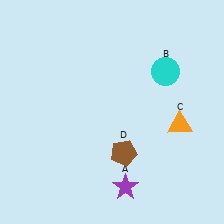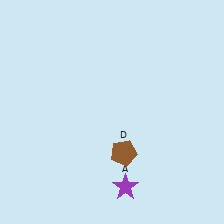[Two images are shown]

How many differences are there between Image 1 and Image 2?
There are 2 differences between the two images.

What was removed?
The cyan circle (B), the orange triangle (C) were removed in Image 2.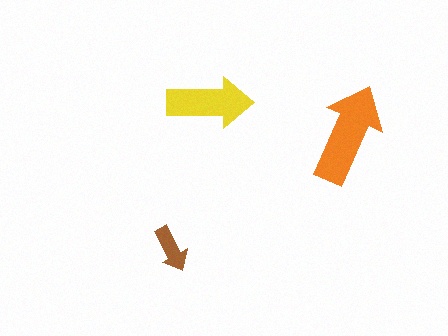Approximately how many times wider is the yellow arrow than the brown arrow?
About 2 times wider.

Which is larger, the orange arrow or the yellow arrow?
The orange one.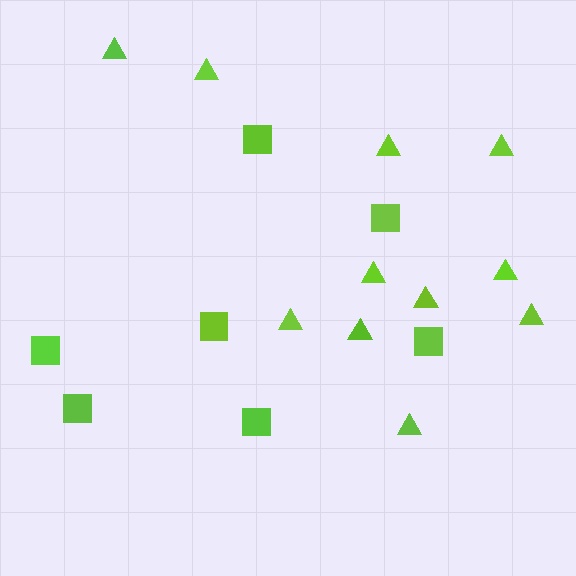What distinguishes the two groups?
There are 2 groups: one group of squares (7) and one group of triangles (11).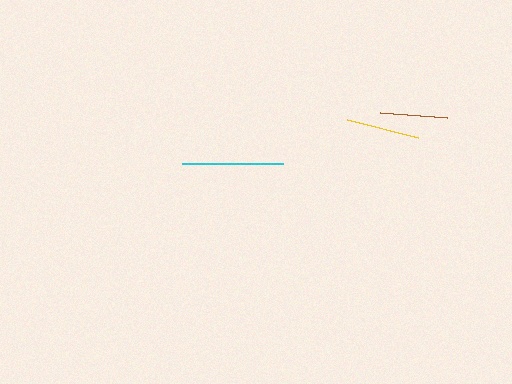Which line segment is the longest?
The cyan line is the longest at approximately 101 pixels.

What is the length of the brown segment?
The brown segment is approximately 67 pixels long.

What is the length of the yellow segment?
The yellow segment is approximately 73 pixels long.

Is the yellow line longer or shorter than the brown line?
The yellow line is longer than the brown line.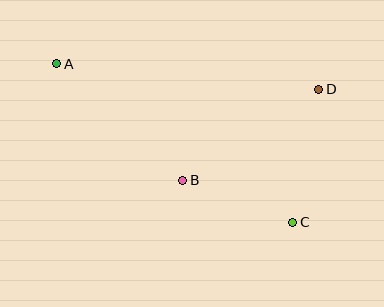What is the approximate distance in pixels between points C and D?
The distance between C and D is approximately 136 pixels.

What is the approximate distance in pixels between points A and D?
The distance between A and D is approximately 263 pixels.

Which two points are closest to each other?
Points B and C are closest to each other.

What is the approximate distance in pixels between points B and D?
The distance between B and D is approximately 163 pixels.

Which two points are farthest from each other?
Points A and C are farthest from each other.